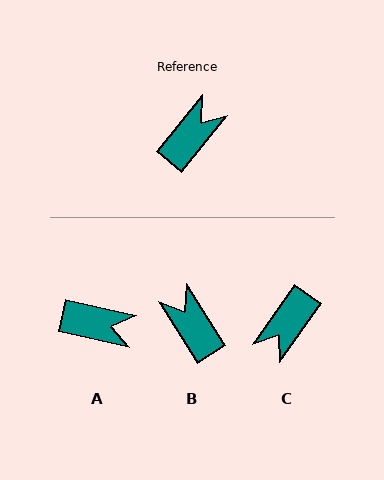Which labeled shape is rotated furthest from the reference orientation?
C, about 176 degrees away.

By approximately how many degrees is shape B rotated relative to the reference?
Approximately 71 degrees counter-clockwise.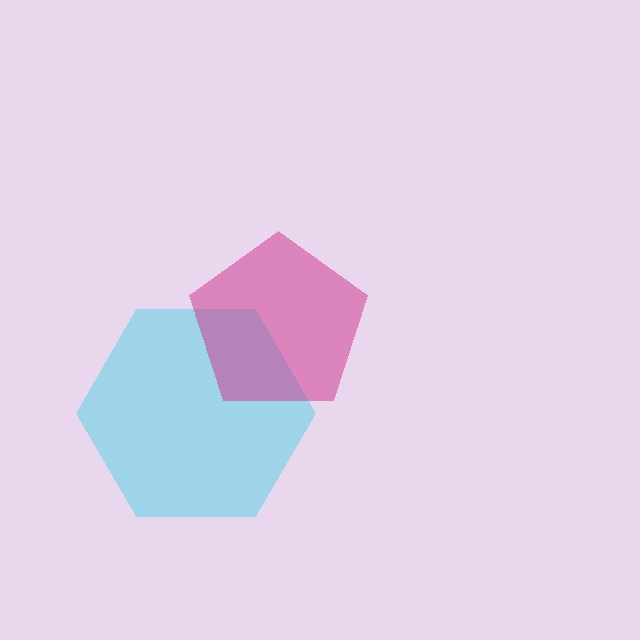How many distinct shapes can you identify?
There are 2 distinct shapes: a cyan hexagon, a magenta pentagon.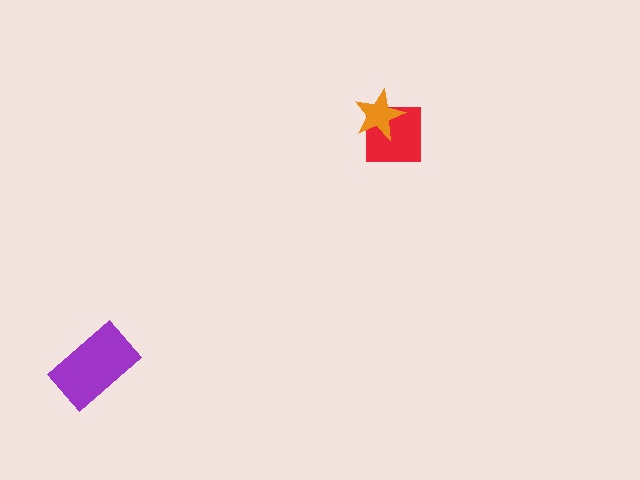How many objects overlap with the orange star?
1 object overlaps with the orange star.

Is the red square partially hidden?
Yes, it is partially covered by another shape.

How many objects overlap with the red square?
1 object overlaps with the red square.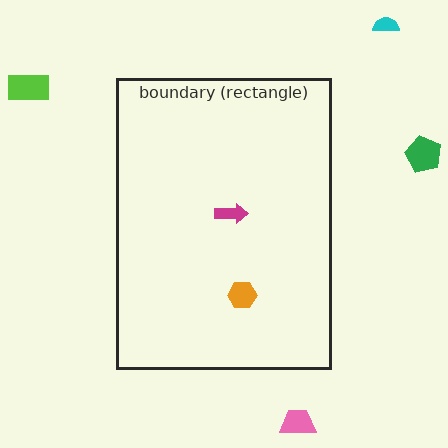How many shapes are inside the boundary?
2 inside, 4 outside.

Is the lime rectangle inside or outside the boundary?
Outside.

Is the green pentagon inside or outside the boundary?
Outside.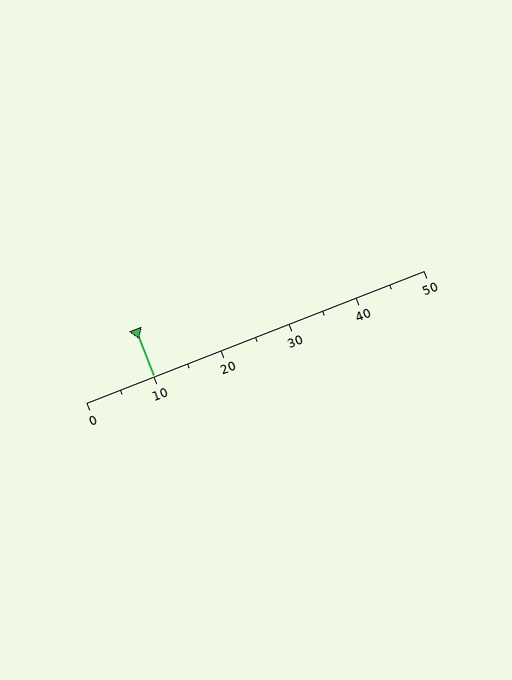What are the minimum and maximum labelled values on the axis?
The axis runs from 0 to 50.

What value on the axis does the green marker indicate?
The marker indicates approximately 10.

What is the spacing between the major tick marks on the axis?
The major ticks are spaced 10 apart.